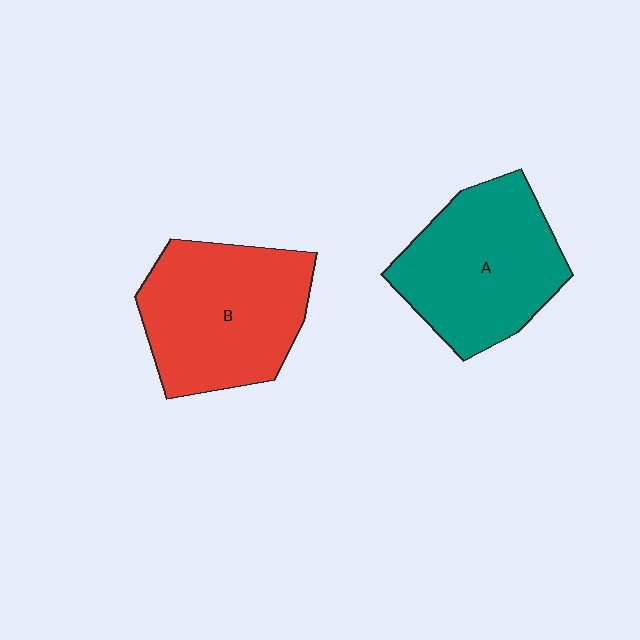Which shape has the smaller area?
Shape A (teal).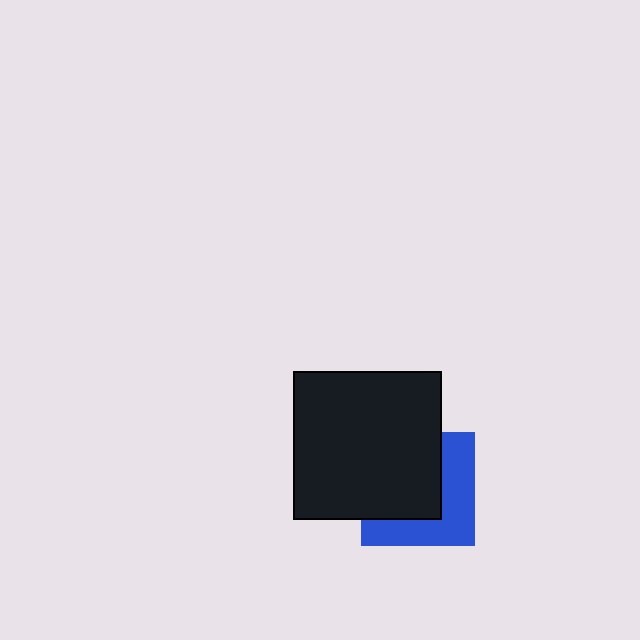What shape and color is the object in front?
The object in front is a black square.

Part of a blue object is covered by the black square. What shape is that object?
It is a square.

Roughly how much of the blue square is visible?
About half of it is visible (roughly 46%).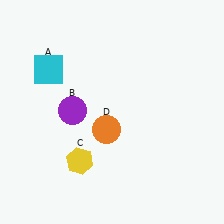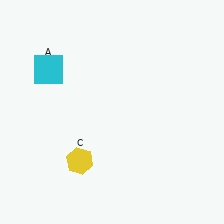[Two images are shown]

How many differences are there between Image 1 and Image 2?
There are 2 differences between the two images.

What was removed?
The orange circle (D), the purple circle (B) were removed in Image 2.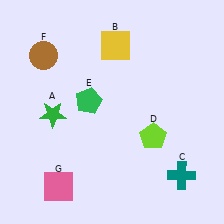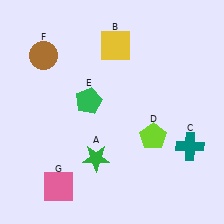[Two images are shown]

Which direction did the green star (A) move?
The green star (A) moved down.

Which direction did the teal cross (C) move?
The teal cross (C) moved up.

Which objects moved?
The objects that moved are: the green star (A), the teal cross (C).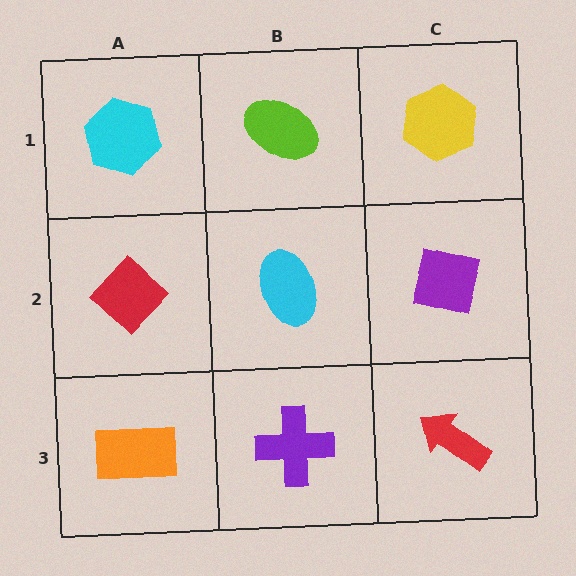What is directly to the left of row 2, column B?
A red diamond.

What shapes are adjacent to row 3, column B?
A cyan ellipse (row 2, column B), an orange rectangle (row 3, column A), a red arrow (row 3, column C).